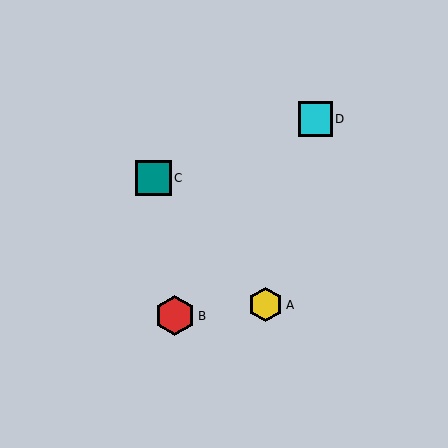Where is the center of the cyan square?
The center of the cyan square is at (315, 119).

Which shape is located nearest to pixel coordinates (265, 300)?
The yellow hexagon (labeled A) at (266, 305) is nearest to that location.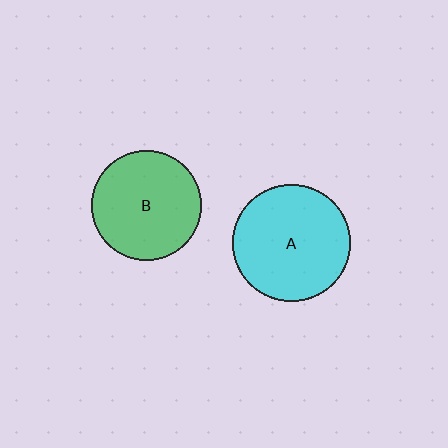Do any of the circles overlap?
No, none of the circles overlap.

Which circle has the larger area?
Circle A (cyan).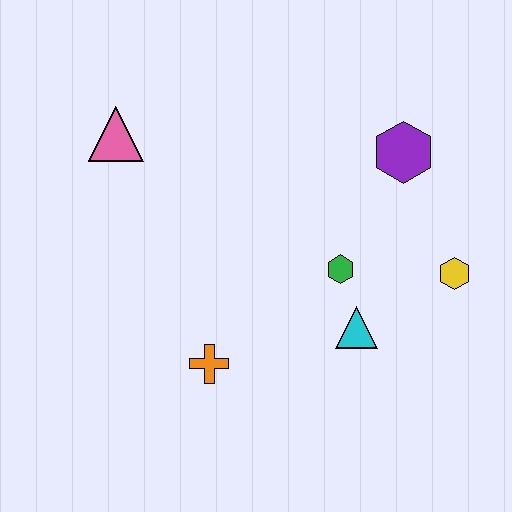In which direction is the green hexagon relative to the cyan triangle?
The green hexagon is above the cyan triangle.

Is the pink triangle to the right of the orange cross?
No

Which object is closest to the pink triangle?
The orange cross is closest to the pink triangle.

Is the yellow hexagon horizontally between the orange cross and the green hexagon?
No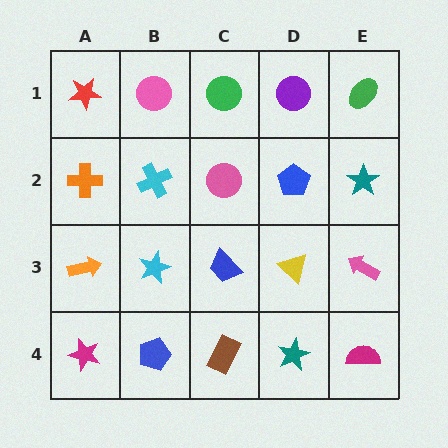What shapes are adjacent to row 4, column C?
A blue trapezoid (row 3, column C), a blue pentagon (row 4, column B), a teal star (row 4, column D).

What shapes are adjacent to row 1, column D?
A blue pentagon (row 2, column D), a green circle (row 1, column C), a green ellipse (row 1, column E).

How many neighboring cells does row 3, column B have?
4.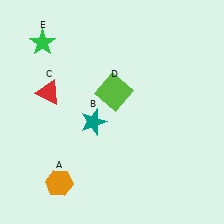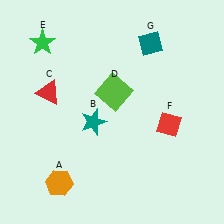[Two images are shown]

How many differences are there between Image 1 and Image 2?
There are 2 differences between the two images.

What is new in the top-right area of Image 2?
A teal diamond (G) was added in the top-right area of Image 2.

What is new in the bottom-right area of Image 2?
A red diamond (F) was added in the bottom-right area of Image 2.